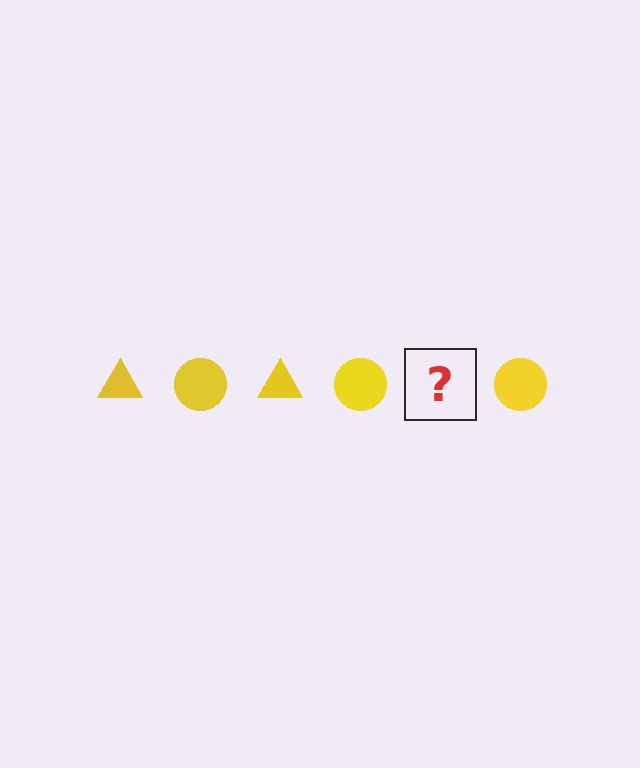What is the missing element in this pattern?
The missing element is a yellow triangle.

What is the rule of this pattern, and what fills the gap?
The rule is that the pattern cycles through triangle, circle shapes in yellow. The gap should be filled with a yellow triangle.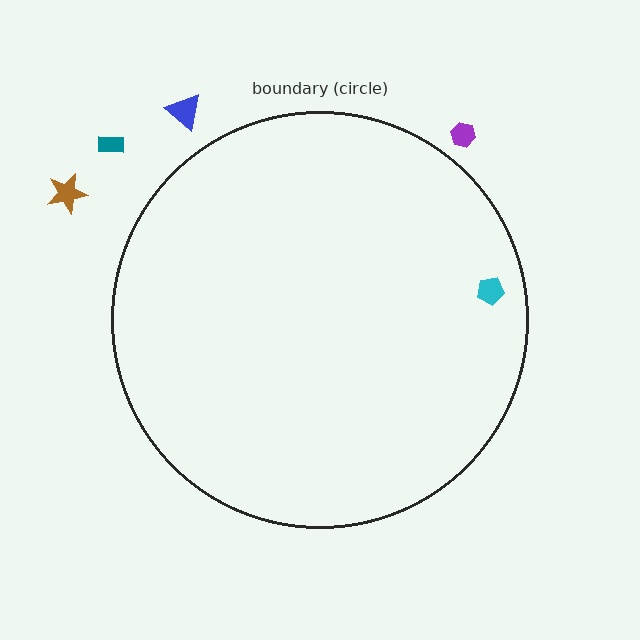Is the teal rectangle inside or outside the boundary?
Outside.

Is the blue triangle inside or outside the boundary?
Outside.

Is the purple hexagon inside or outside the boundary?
Outside.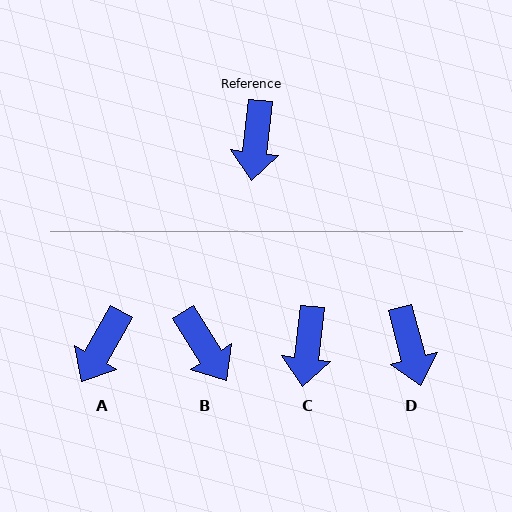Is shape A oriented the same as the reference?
No, it is off by about 23 degrees.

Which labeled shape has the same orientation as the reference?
C.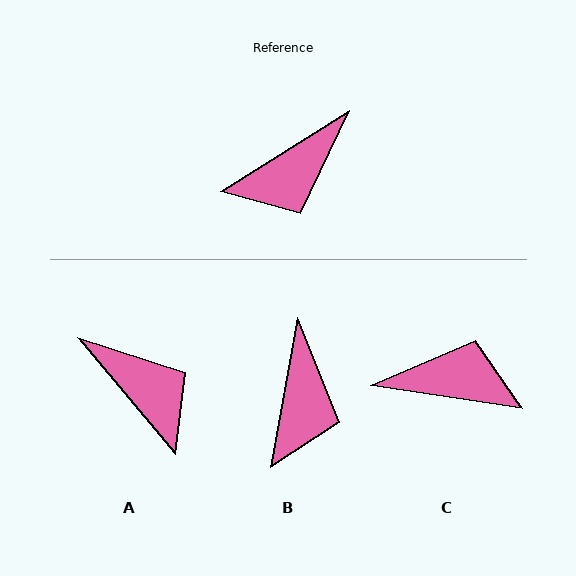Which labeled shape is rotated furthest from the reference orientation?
C, about 139 degrees away.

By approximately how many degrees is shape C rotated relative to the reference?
Approximately 139 degrees counter-clockwise.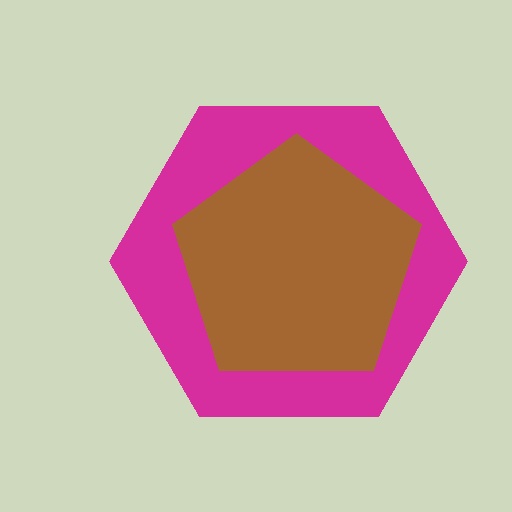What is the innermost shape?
The brown pentagon.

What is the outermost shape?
The magenta hexagon.